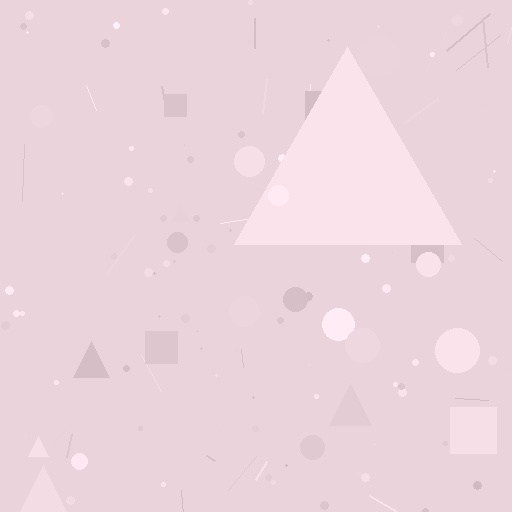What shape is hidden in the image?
A triangle is hidden in the image.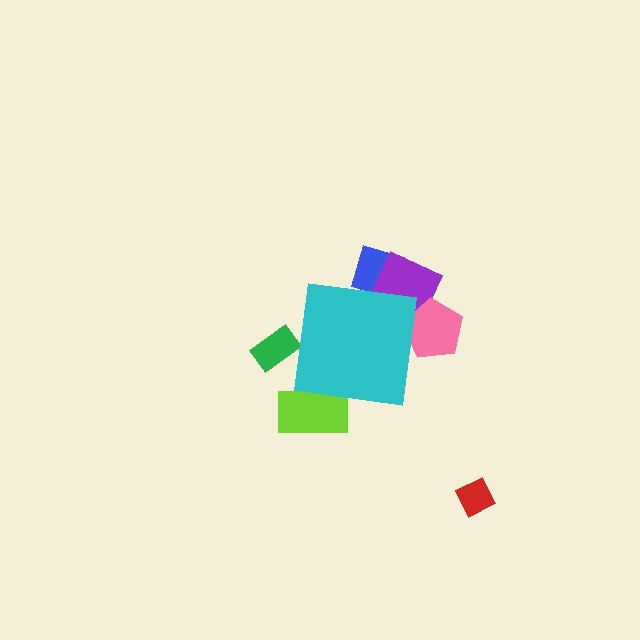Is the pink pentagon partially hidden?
Yes, the pink pentagon is partially hidden behind the cyan square.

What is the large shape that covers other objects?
A cyan square.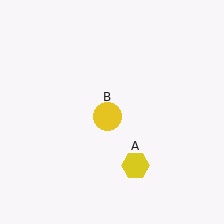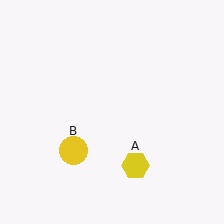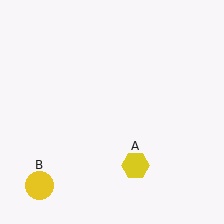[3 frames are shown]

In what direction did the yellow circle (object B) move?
The yellow circle (object B) moved down and to the left.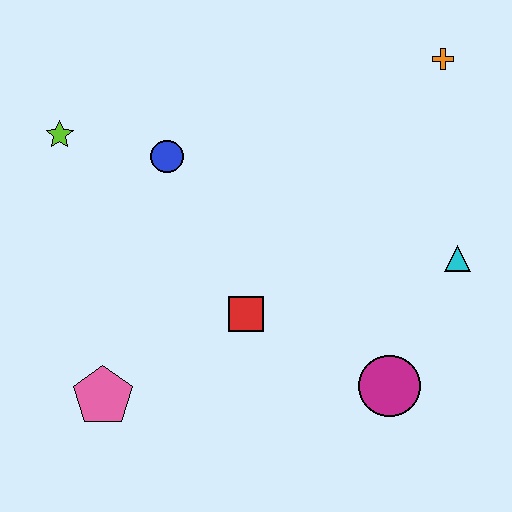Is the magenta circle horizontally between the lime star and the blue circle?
No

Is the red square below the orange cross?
Yes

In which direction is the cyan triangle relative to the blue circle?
The cyan triangle is to the right of the blue circle.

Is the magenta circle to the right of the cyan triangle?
No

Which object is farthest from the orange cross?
The pink pentagon is farthest from the orange cross.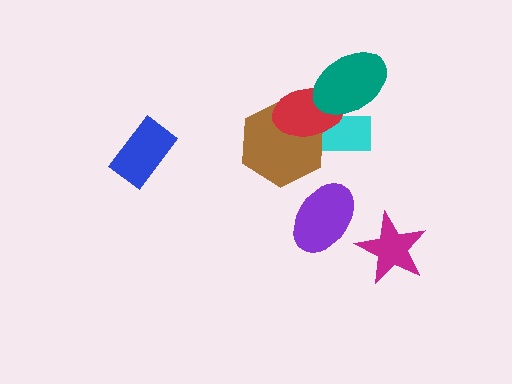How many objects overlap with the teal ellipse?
2 objects overlap with the teal ellipse.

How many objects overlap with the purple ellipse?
0 objects overlap with the purple ellipse.